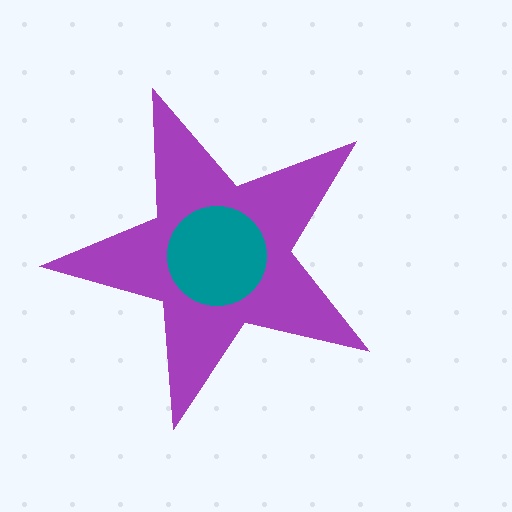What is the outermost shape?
The purple star.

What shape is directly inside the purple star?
The teal circle.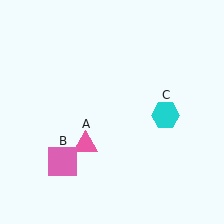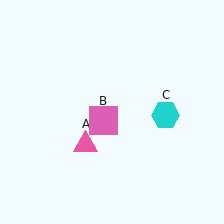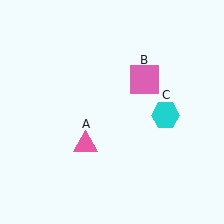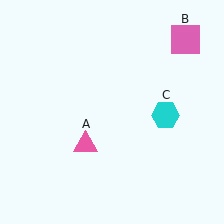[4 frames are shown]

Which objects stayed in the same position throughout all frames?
Pink triangle (object A) and cyan hexagon (object C) remained stationary.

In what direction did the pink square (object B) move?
The pink square (object B) moved up and to the right.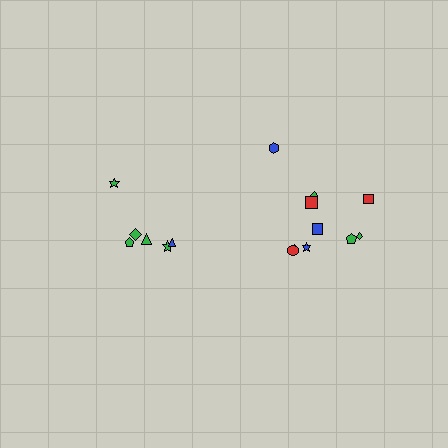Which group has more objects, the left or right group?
The right group.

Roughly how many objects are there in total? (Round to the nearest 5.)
Roughly 15 objects in total.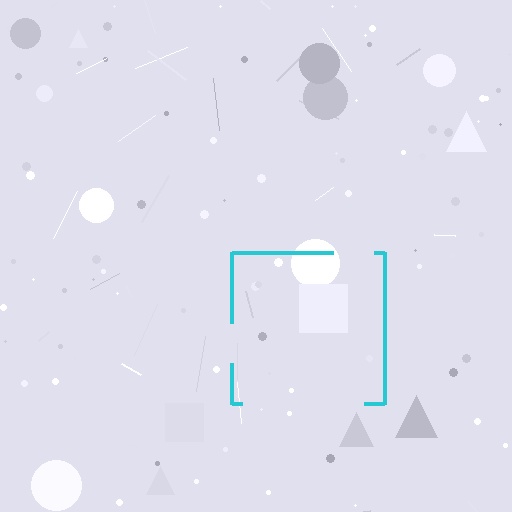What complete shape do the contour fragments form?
The contour fragments form a square.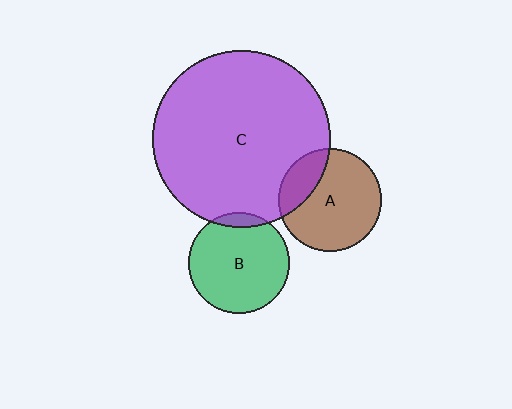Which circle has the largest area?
Circle C (purple).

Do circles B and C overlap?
Yes.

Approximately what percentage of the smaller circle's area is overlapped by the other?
Approximately 10%.